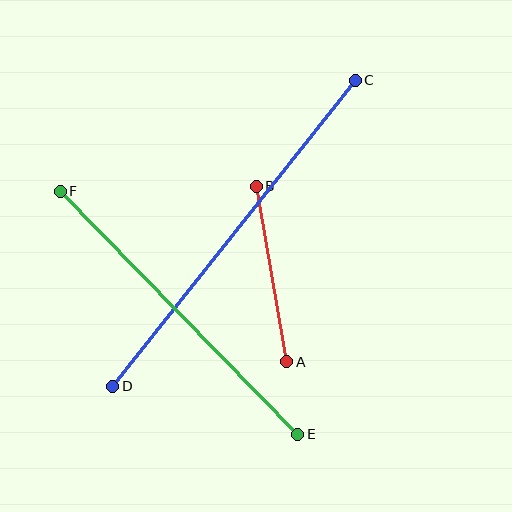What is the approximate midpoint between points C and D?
The midpoint is at approximately (234, 233) pixels.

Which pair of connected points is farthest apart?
Points C and D are farthest apart.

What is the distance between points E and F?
The distance is approximately 340 pixels.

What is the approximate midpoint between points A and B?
The midpoint is at approximately (272, 274) pixels.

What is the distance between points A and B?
The distance is approximately 178 pixels.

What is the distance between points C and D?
The distance is approximately 391 pixels.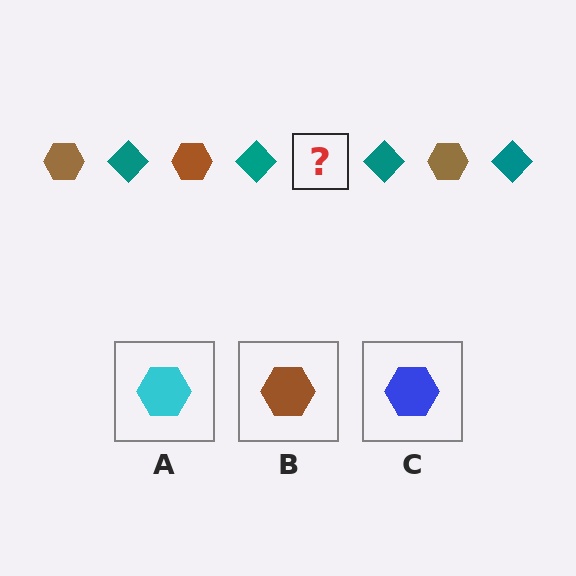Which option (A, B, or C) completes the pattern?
B.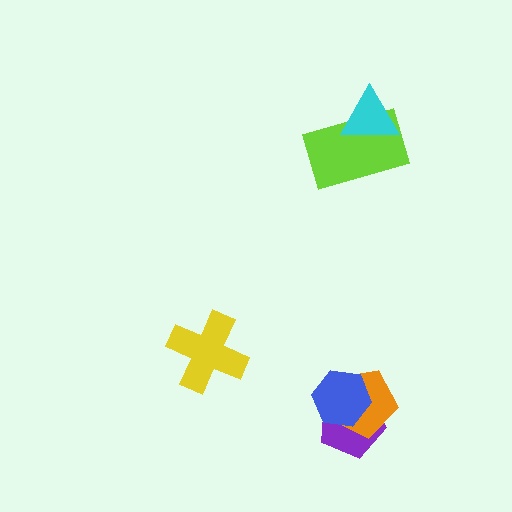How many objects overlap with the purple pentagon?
2 objects overlap with the purple pentagon.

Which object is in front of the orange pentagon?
The blue hexagon is in front of the orange pentagon.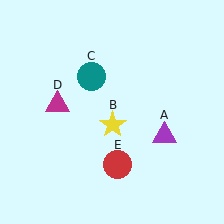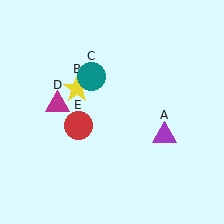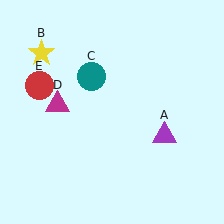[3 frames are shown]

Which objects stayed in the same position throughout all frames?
Purple triangle (object A) and teal circle (object C) and magenta triangle (object D) remained stationary.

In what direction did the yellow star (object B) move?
The yellow star (object B) moved up and to the left.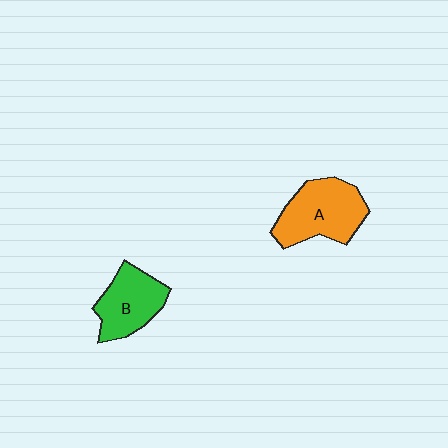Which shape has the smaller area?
Shape B (green).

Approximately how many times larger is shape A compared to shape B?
Approximately 1.2 times.